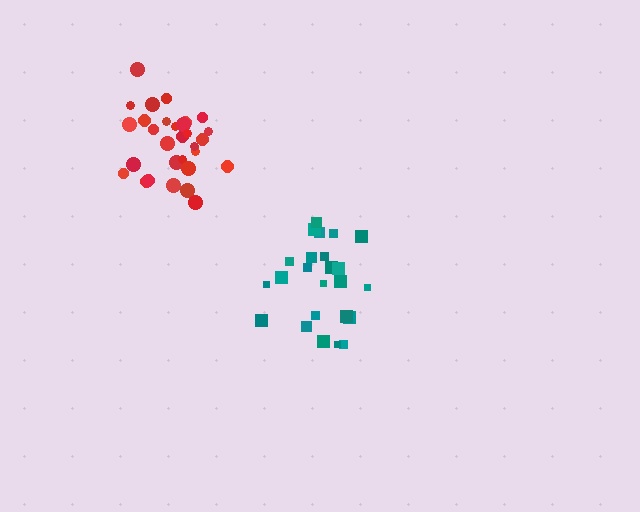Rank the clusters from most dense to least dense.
red, teal.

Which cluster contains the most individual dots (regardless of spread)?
Red (30).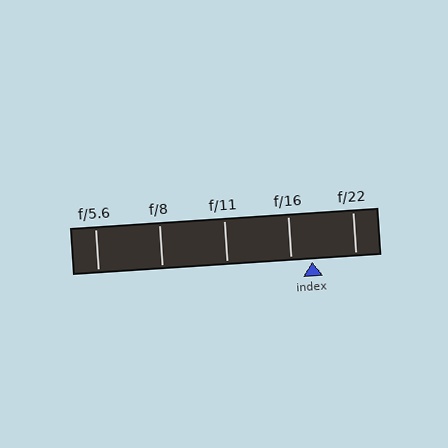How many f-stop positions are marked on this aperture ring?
There are 5 f-stop positions marked.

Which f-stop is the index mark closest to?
The index mark is closest to f/16.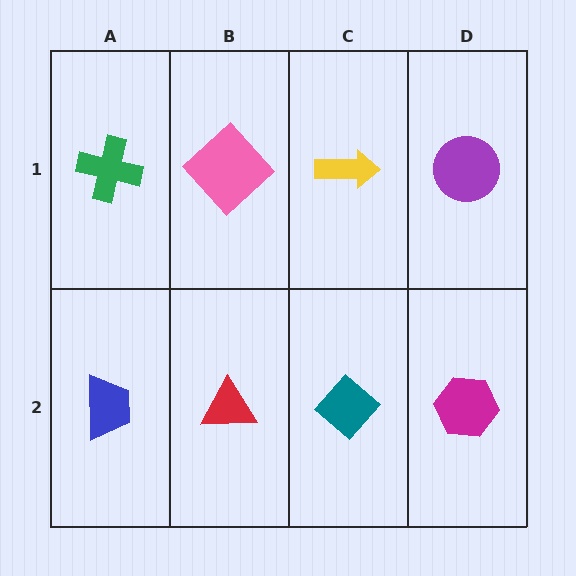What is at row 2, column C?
A teal diamond.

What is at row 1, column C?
A yellow arrow.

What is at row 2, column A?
A blue trapezoid.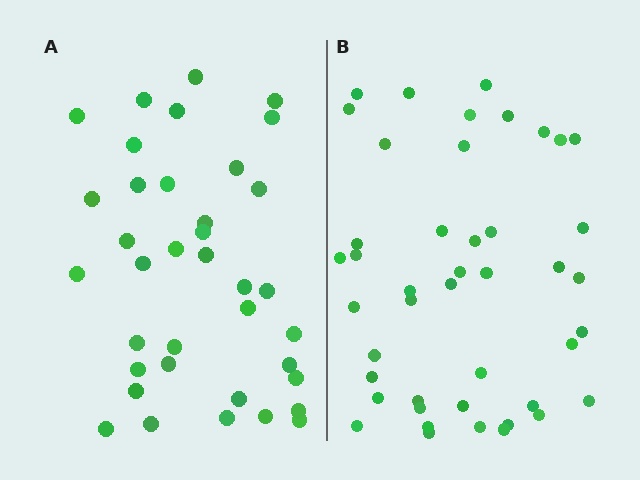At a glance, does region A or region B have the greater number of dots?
Region B (the right region) has more dots.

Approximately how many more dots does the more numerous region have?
Region B has roughly 8 or so more dots than region A.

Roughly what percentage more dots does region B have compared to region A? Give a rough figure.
About 20% more.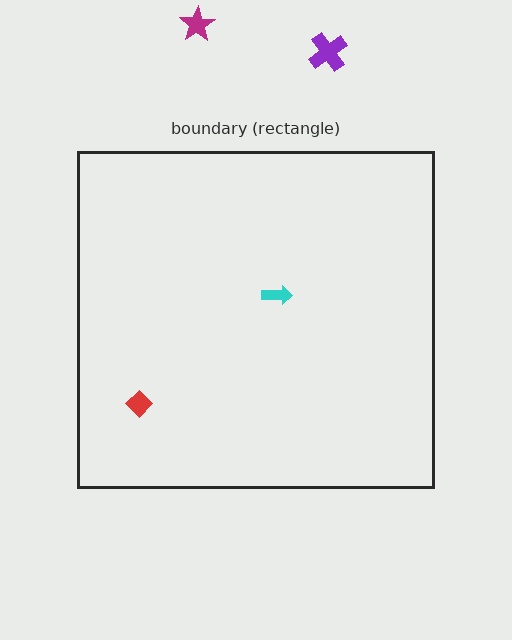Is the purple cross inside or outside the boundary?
Outside.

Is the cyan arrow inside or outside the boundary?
Inside.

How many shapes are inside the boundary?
2 inside, 2 outside.